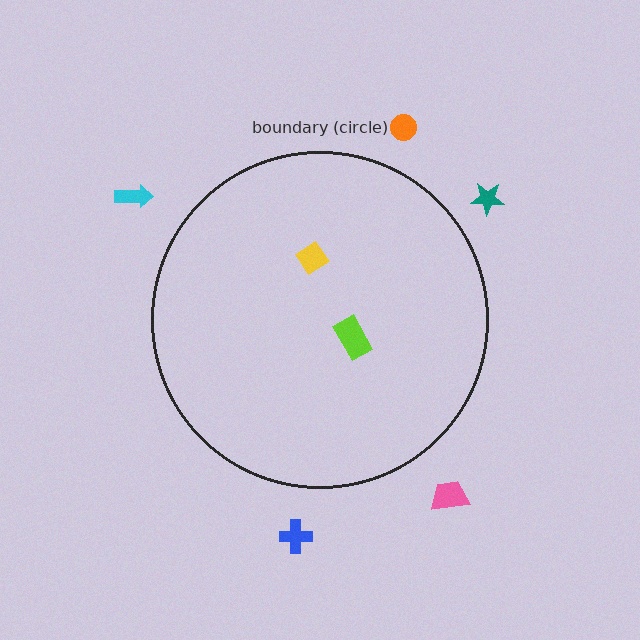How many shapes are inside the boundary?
2 inside, 5 outside.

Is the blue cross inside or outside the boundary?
Outside.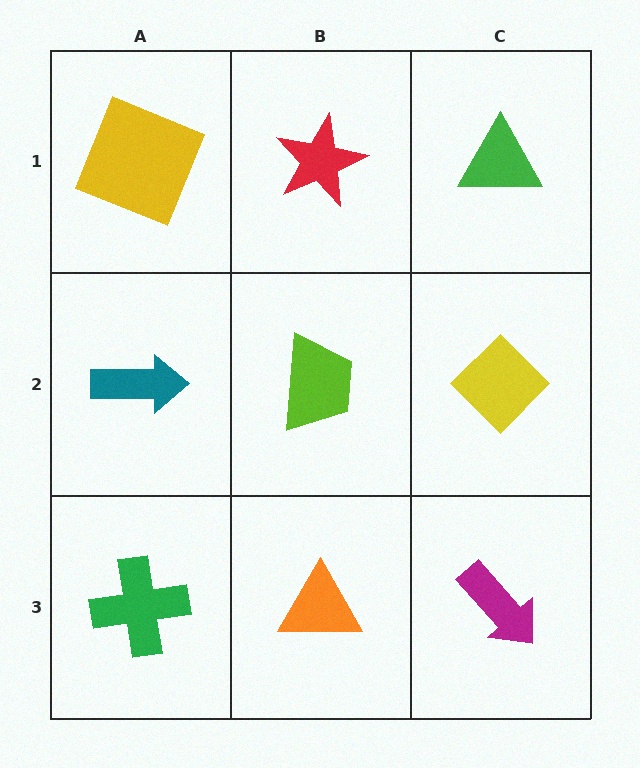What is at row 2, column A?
A teal arrow.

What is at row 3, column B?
An orange triangle.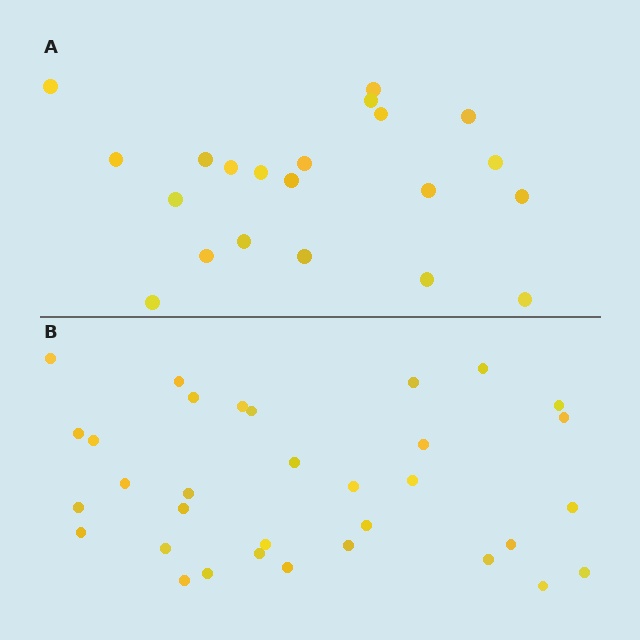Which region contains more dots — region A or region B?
Region B (the bottom region) has more dots.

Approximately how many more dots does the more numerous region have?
Region B has roughly 12 or so more dots than region A.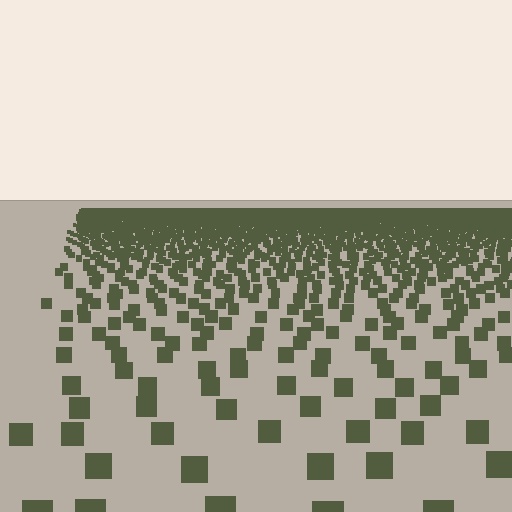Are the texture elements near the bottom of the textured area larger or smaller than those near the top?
Larger. Near the bottom, elements are closer to the viewer and appear at a bigger on-screen size.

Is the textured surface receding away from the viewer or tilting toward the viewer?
The surface is receding away from the viewer. Texture elements get smaller and denser toward the top.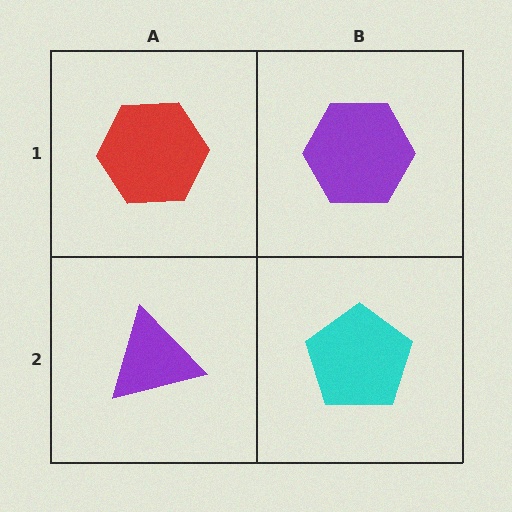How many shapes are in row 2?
2 shapes.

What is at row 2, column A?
A purple triangle.